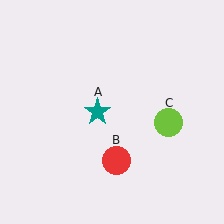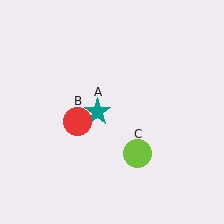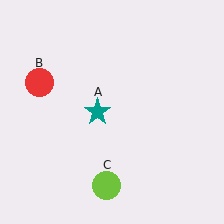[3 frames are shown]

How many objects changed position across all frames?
2 objects changed position: red circle (object B), lime circle (object C).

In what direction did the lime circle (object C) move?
The lime circle (object C) moved down and to the left.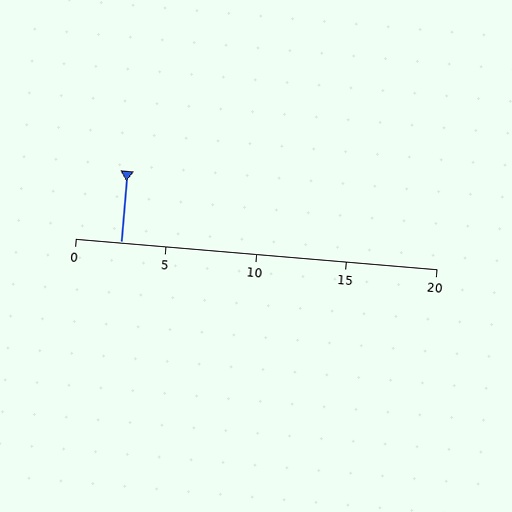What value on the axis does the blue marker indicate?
The marker indicates approximately 2.5.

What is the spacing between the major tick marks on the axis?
The major ticks are spaced 5 apart.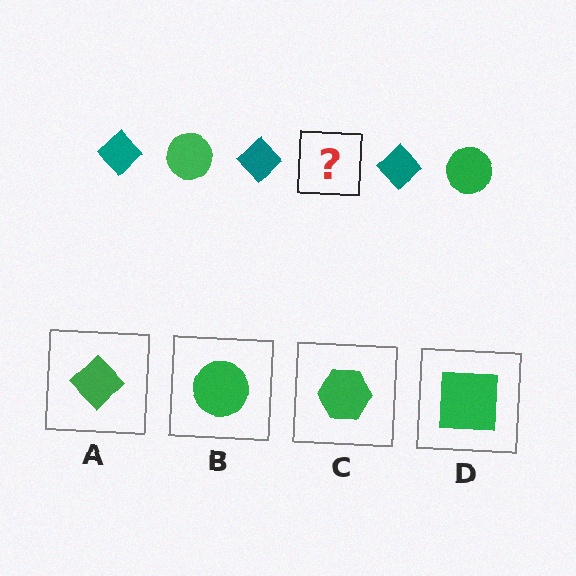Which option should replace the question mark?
Option B.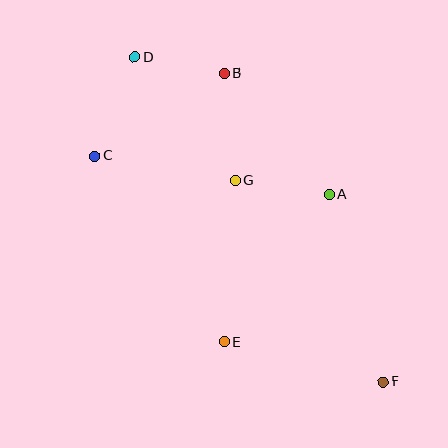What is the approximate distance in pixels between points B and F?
The distance between B and F is approximately 347 pixels.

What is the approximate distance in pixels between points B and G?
The distance between B and G is approximately 108 pixels.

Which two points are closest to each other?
Points B and D are closest to each other.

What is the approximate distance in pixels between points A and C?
The distance between A and C is approximately 238 pixels.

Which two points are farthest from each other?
Points D and F are farthest from each other.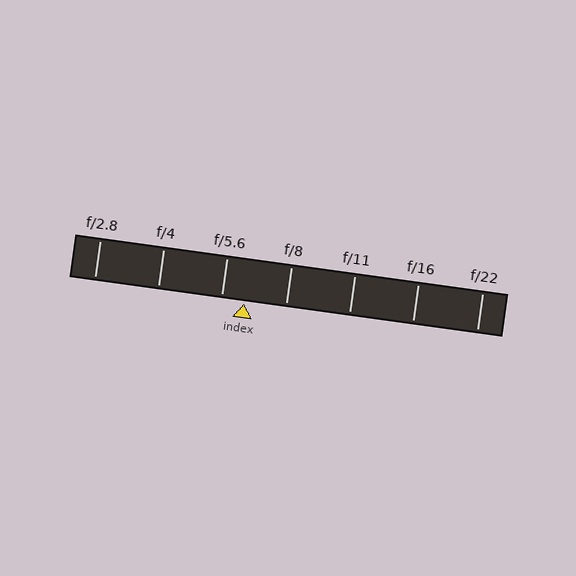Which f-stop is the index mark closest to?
The index mark is closest to f/5.6.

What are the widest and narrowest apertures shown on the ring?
The widest aperture shown is f/2.8 and the narrowest is f/22.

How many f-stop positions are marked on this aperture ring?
There are 7 f-stop positions marked.